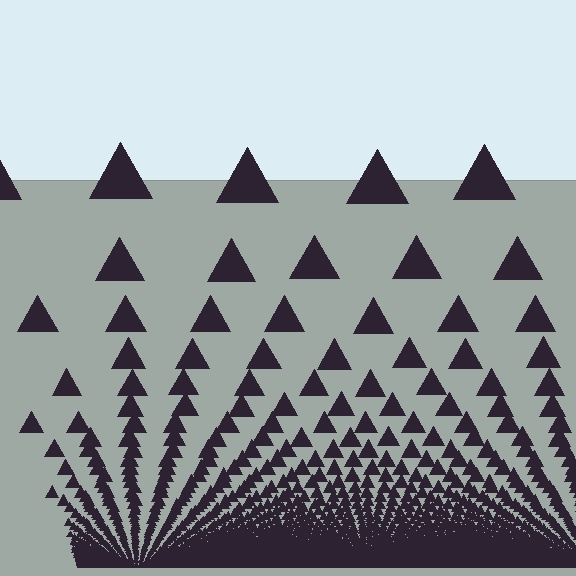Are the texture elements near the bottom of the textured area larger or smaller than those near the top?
Smaller. The gradient is inverted — elements near the bottom are smaller and denser.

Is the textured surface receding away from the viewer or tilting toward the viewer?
The surface appears to tilt toward the viewer. Texture elements get larger and sparser toward the top.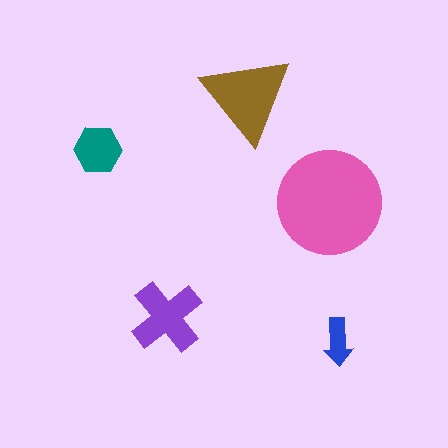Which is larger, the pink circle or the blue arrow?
The pink circle.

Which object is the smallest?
The blue arrow.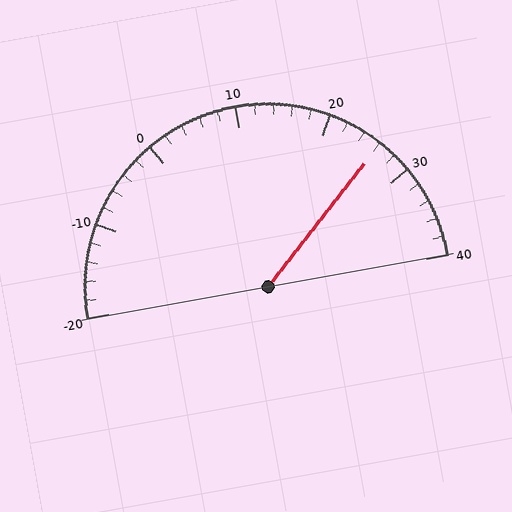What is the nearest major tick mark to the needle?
The nearest major tick mark is 30.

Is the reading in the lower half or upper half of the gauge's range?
The reading is in the upper half of the range (-20 to 40).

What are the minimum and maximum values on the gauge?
The gauge ranges from -20 to 40.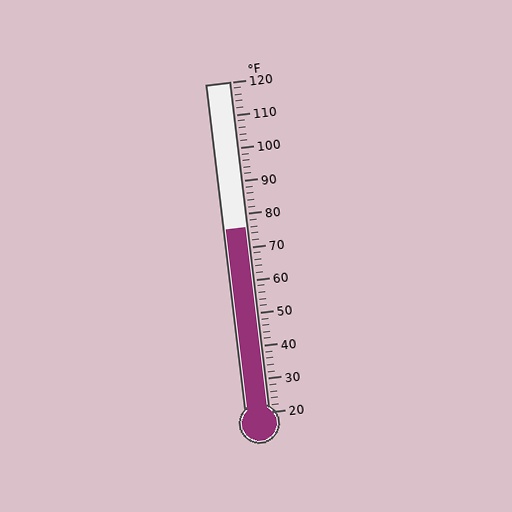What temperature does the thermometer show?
The thermometer shows approximately 76°F.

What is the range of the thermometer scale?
The thermometer scale ranges from 20°F to 120°F.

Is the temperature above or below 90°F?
The temperature is below 90°F.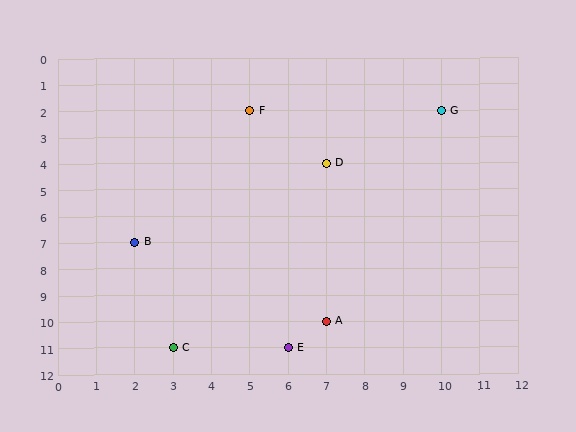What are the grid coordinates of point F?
Point F is at grid coordinates (5, 2).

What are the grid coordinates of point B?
Point B is at grid coordinates (2, 7).